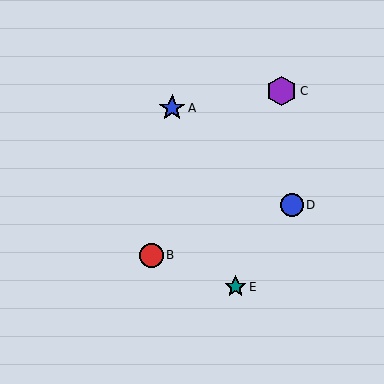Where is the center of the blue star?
The center of the blue star is at (172, 108).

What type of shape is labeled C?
Shape C is a purple hexagon.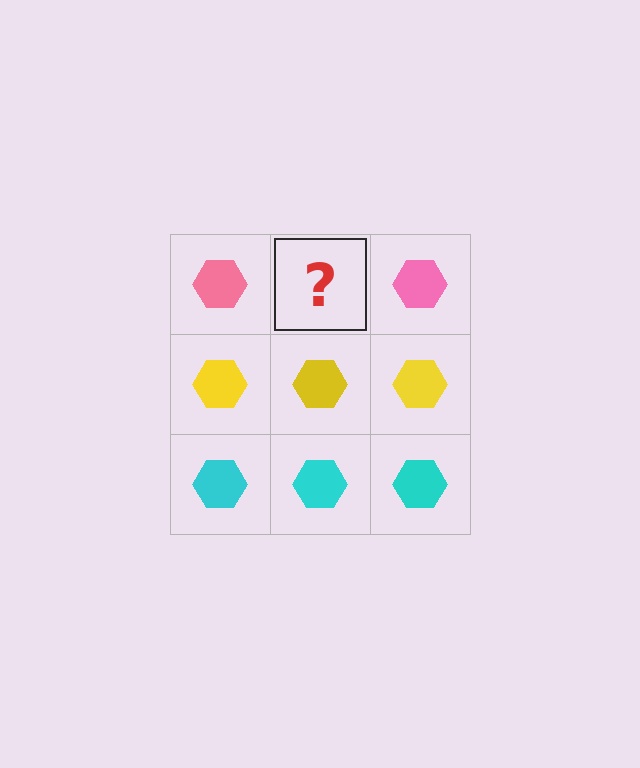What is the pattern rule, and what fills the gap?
The rule is that each row has a consistent color. The gap should be filled with a pink hexagon.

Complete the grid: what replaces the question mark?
The question mark should be replaced with a pink hexagon.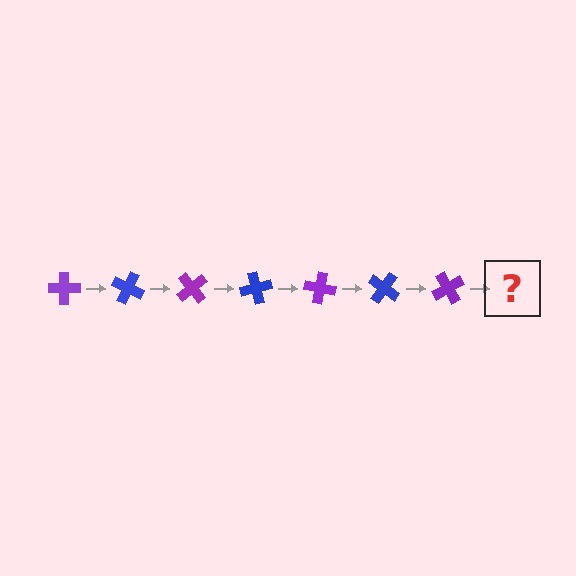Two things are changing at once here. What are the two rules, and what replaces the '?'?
The two rules are that it rotates 25 degrees each step and the color cycles through purple and blue. The '?' should be a blue cross, rotated 175 degrees from the start.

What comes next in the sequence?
The next element should be a blue cross, rotated 175 degrees from the start.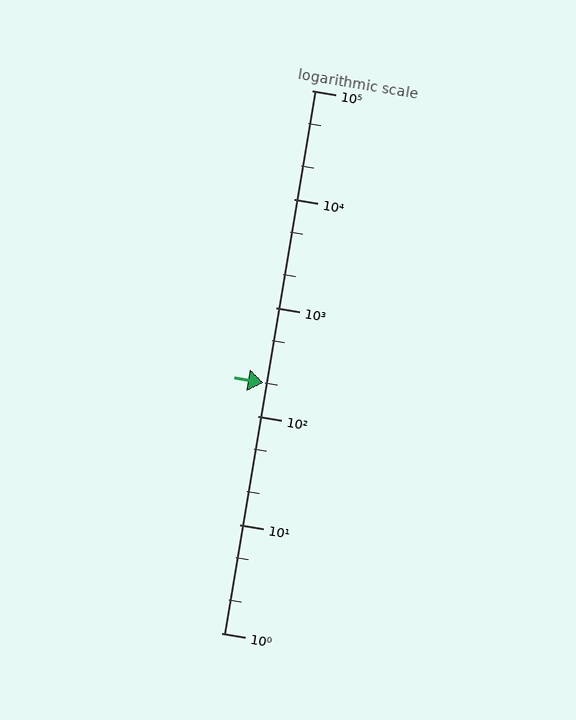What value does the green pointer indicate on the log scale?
The pointer indicates approximately 200.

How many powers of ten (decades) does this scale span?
The scale spans 5 decades, from 1 to 100000.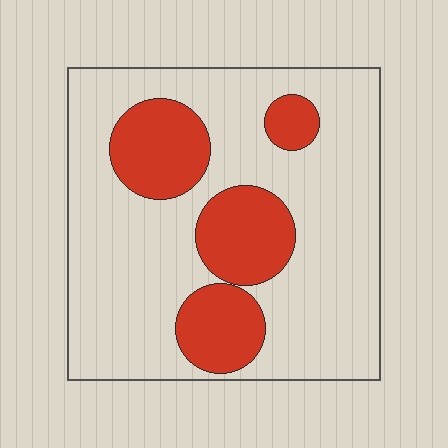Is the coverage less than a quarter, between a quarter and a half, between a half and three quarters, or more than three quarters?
Between a quarter and a half.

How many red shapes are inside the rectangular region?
4.